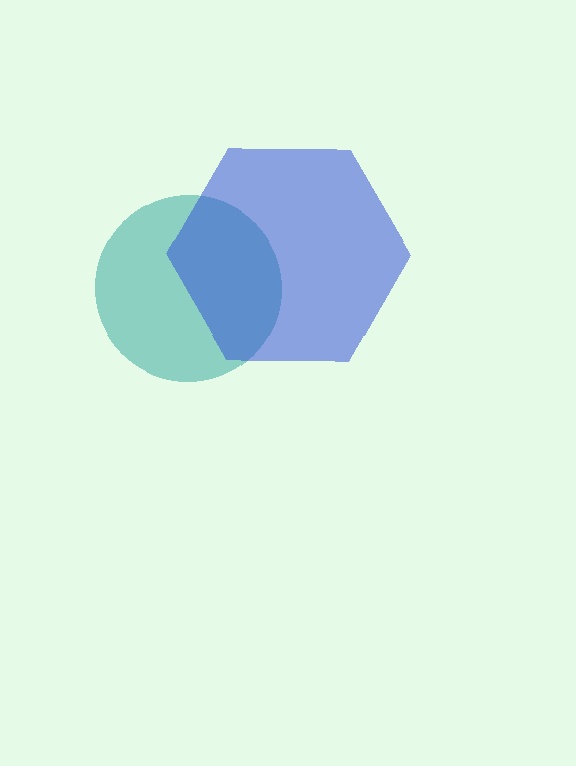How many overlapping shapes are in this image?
There are 2 overlapping shapes in the image.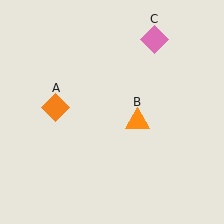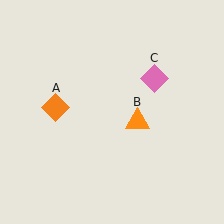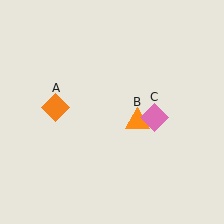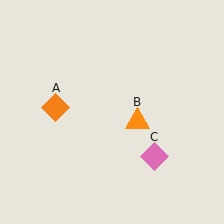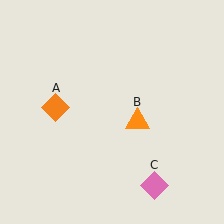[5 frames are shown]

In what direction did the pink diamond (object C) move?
The pink diamond (object C) moved down.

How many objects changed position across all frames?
1 object changed position: pink diamond (object C).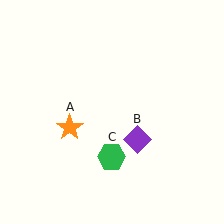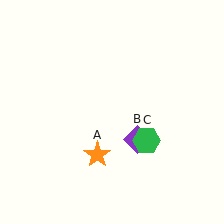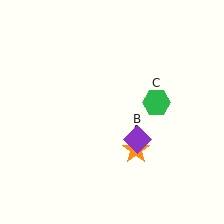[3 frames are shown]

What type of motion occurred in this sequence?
The orange star (object A), green hexagon (object C) rotated counterclockwise around the center of the scene.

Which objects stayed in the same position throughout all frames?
Purple diamond (object B) remained stationary.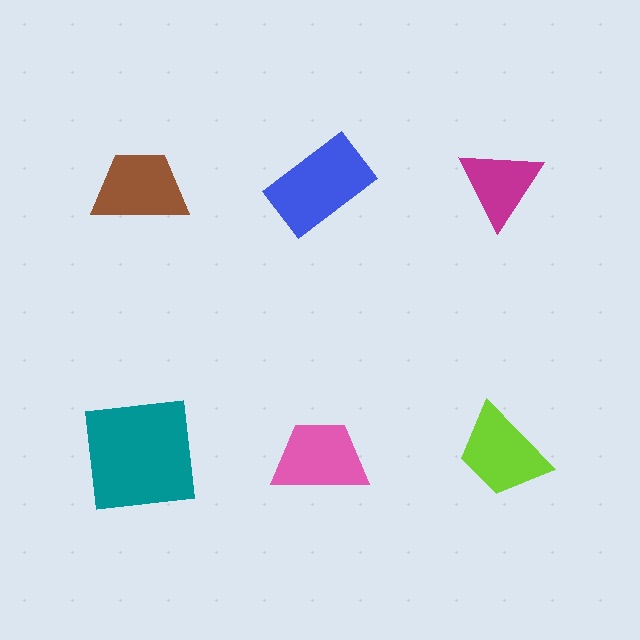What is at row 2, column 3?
A lime trapezoid.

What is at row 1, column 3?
A magenta triangle.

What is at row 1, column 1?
A brown trapezoid.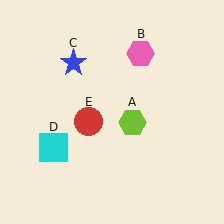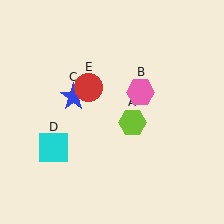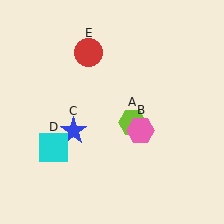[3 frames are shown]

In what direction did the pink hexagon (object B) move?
The pink hexagon (object B) moved down.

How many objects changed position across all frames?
3 objects changed position: pink hexagon (object B), blue star (object C), red circle (object E).